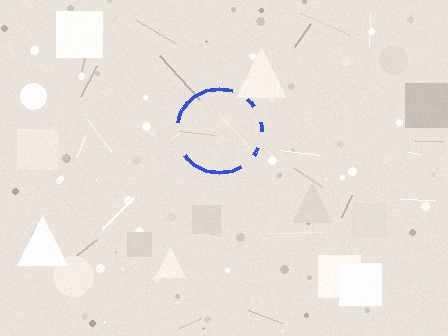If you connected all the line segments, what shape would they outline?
They would outline a circle.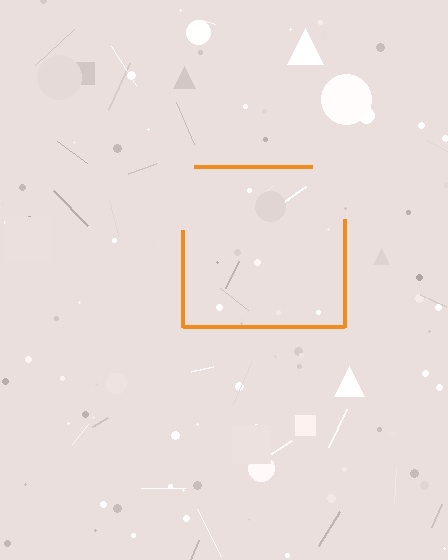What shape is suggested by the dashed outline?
The dashed outline suggests a square.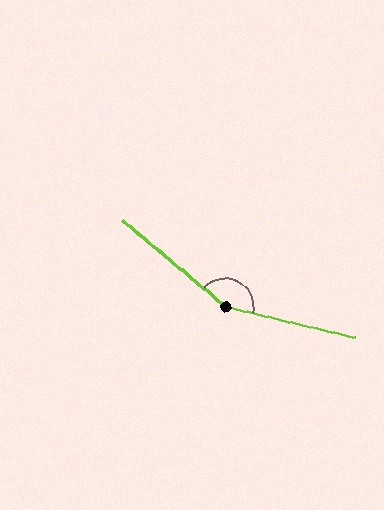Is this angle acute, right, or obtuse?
It is obtuse.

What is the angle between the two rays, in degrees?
Approximately 153 degrees.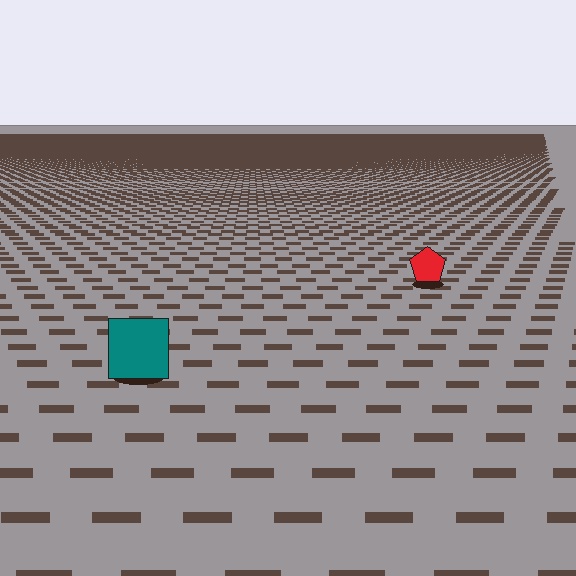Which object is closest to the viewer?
The teal square is closest. The texture marks near it are larger and more spread out.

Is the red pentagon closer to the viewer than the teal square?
No. The teal square is closer — you can tell from the texture gradient: the ground texture is coarser near it.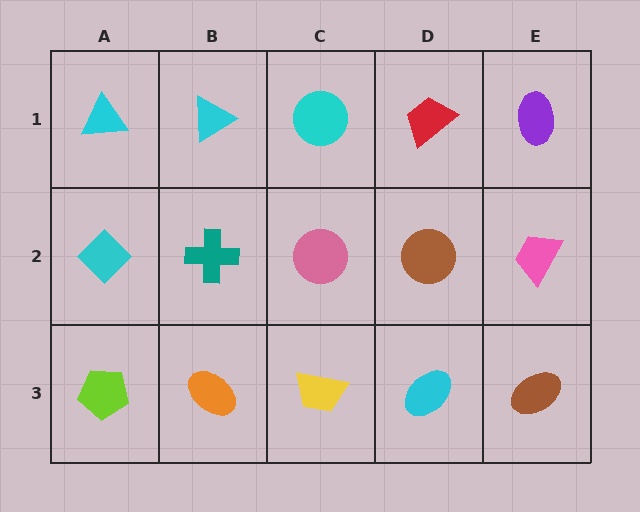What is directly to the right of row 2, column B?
A pink circle.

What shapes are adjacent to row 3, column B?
A teal cross (row 2, column B), a lime pentagon (row 3, column A), a yellow trapezoid (row 3, column C).